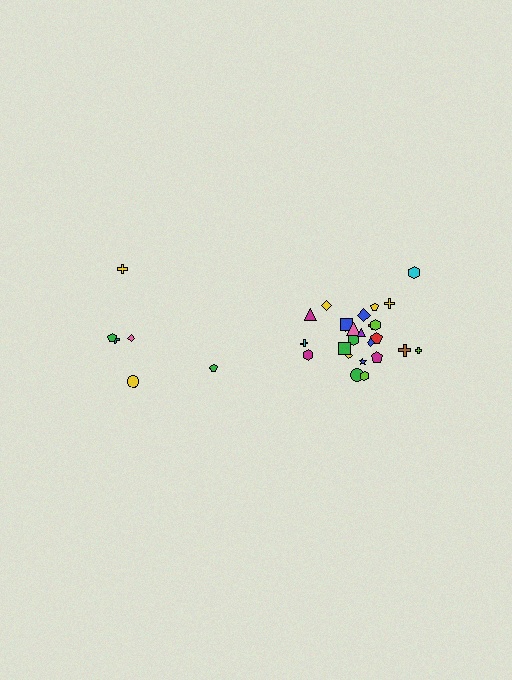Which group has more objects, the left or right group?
The right group.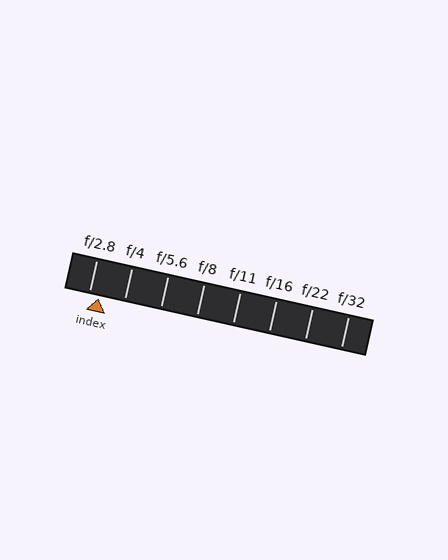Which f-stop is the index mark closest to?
The index mark is closest to f/2.8.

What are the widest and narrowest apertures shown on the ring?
The widest aperture shown is f/2.8 and the narrowest is f/32.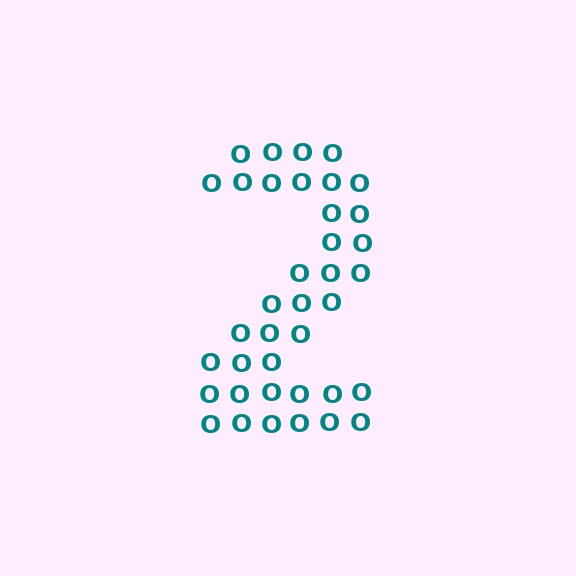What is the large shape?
The large shape is the digit 2.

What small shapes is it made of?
It is made of small letter O's.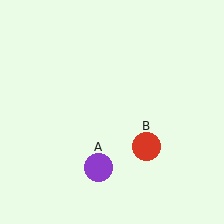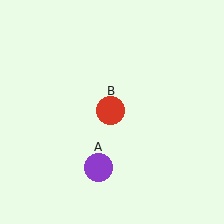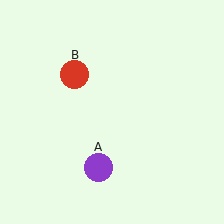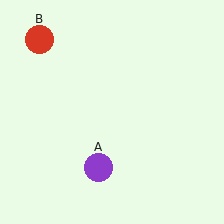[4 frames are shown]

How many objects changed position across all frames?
1 object changed position: red circle (object B).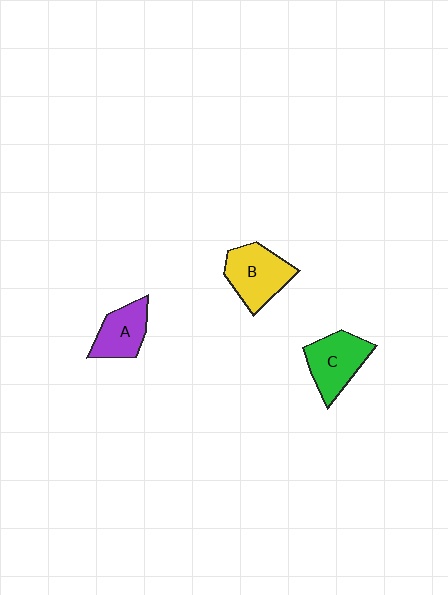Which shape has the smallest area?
Shape A (purple).